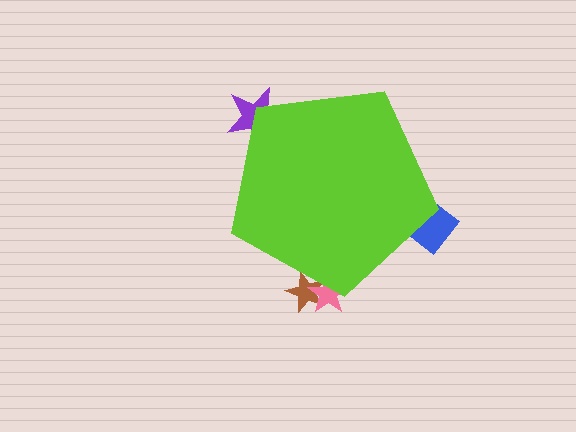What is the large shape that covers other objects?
A lime pentagon.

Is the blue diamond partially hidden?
Yes, the blue diamond is partially hidden behind the lime pentagon.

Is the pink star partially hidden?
Yes, the pink star is partially hidden behind the lime pentagon.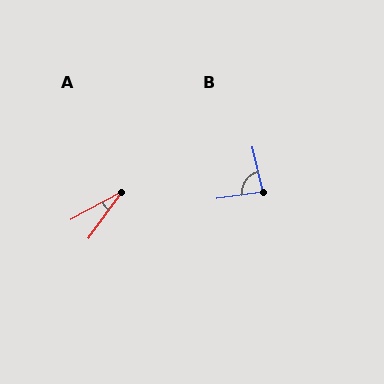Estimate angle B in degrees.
Approximately 85 degrees.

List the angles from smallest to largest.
A (25°), B (85°).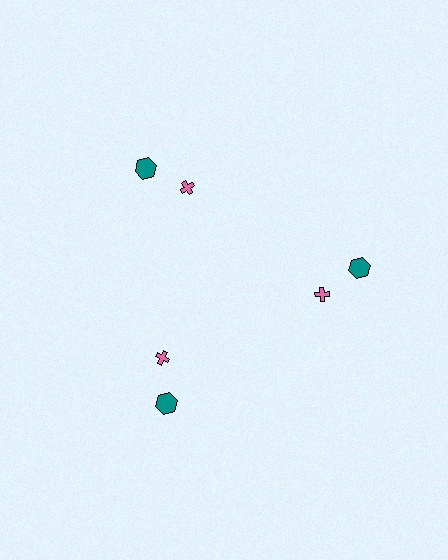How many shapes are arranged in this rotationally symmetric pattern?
There are 6 shapes, arranged in 3 groups of 2.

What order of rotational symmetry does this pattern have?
This pattern has 3-fold rotational symmetry.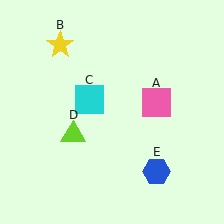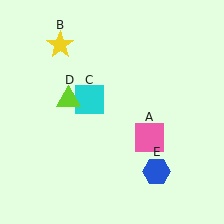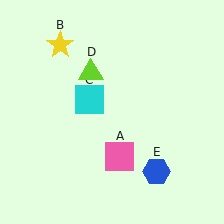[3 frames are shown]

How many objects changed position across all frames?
2 objects changed position: pink square (object A), lime triangle (object D).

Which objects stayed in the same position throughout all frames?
Yellow star (object B) and cyan square (object C) and blue hexagon (object E) remained stationary.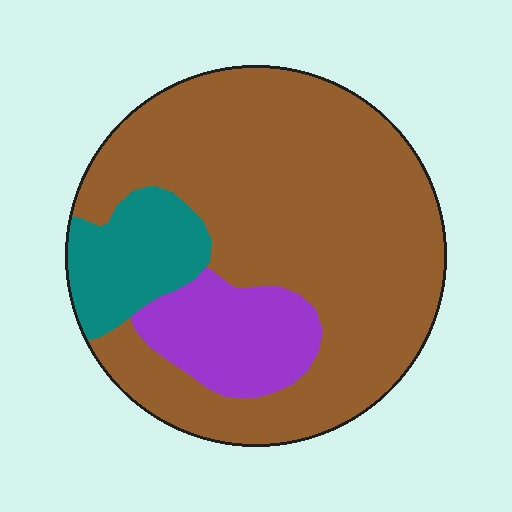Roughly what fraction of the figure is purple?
Purple covers roughly 15% of the figure.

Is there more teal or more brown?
Brown.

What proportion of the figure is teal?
Teal covers roughly 15% of the figure.